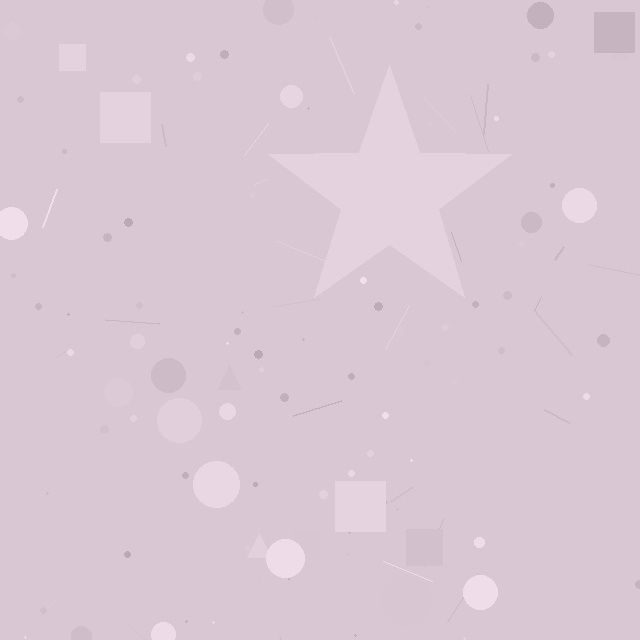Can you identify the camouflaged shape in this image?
The camouflaged shape is a star.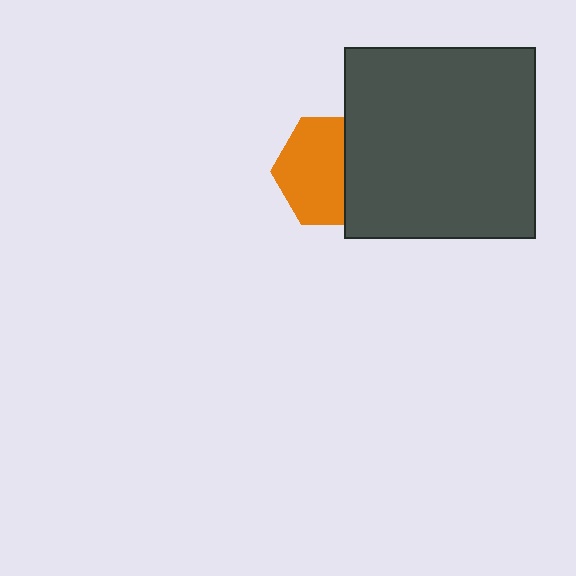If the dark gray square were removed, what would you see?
You would see the complete orange hexagon.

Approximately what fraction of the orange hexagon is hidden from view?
Roughly 38% of the orange hexagon is hidden behind the dark gray square.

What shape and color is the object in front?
The object in front is a dark gray square.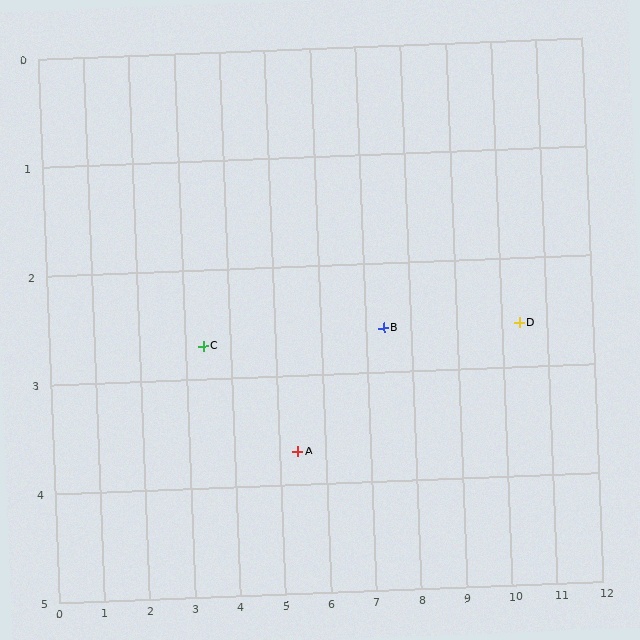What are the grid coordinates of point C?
Point C is at approximately (3.4, 2.7).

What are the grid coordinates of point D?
Point D is at approximately (10.4, 2.6).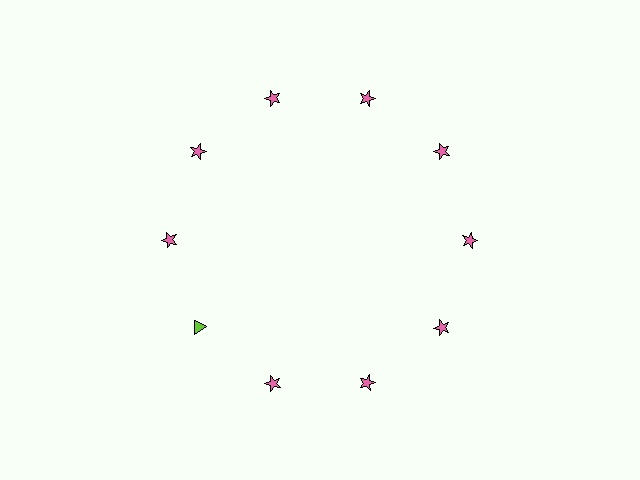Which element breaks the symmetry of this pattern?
The lime triangle at roughly the 8 o'clock position breaks the symmetry. All other shapes are pink stars.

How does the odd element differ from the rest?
It differs in both color (lime instead of pink) and shape (triangle instead of star).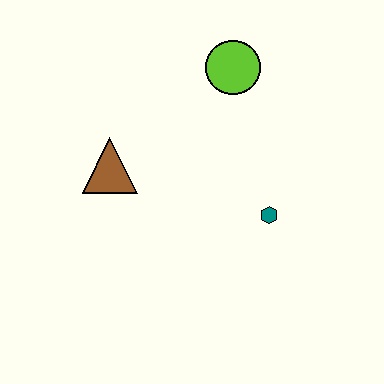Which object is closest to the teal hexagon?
The lime circle is closest to the teal hexagon.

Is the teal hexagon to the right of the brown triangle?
Yes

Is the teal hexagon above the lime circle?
No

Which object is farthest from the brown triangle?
The teal hexagon is farthest from the brown triangle.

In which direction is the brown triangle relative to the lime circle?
The brown triangle is to the left of the lime circle.